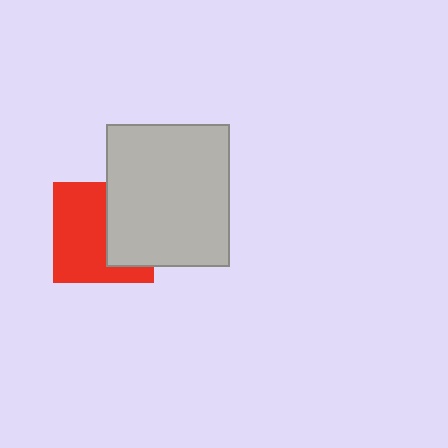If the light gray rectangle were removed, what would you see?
You would see the complete red square.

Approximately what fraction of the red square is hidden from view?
Roughly 40% of the red square is hidden behind the light gray rectangle.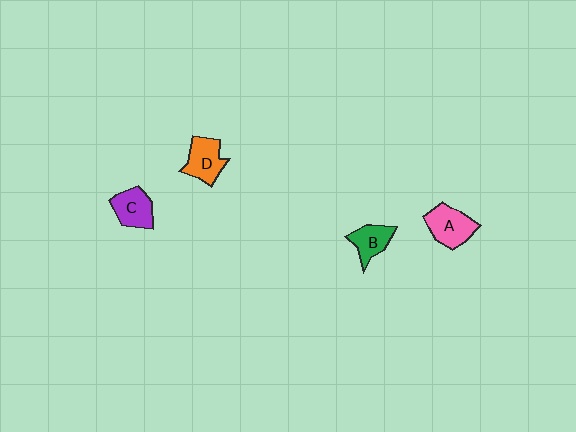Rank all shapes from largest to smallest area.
From largest to smallest: A (pink), D (orange), C (purple), B (green).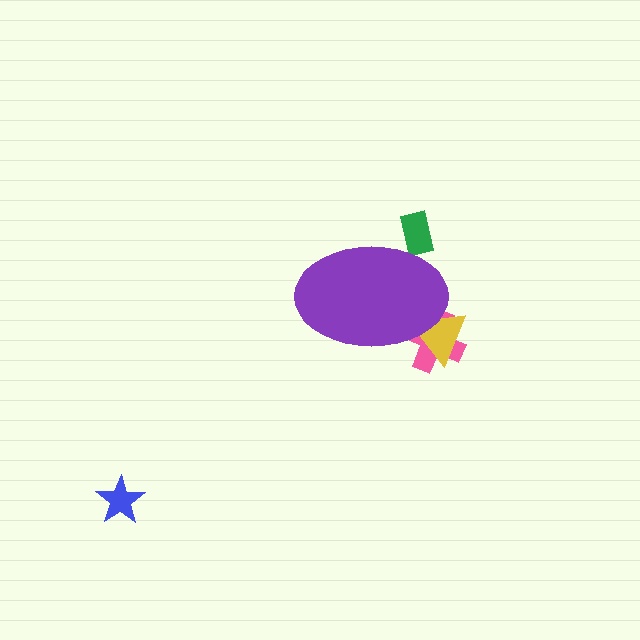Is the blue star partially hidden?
No, the blue star is fully visible.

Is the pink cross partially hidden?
Yes, the pink cross is partially hidden behind the purple ellipse.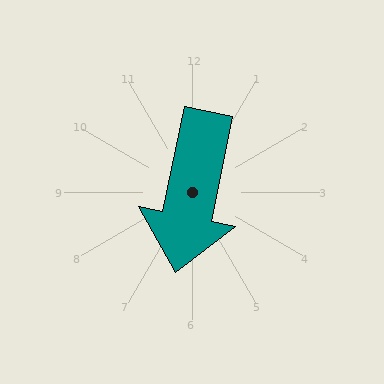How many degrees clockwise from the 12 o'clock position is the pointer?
Approximately 192 degrees.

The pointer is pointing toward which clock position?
Roughly 6 o'clock.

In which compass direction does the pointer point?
South.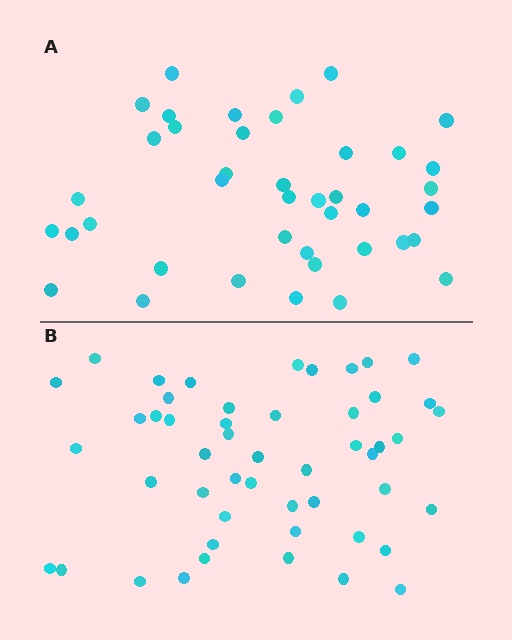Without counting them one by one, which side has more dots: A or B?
Region B (the bottom region) has more dots.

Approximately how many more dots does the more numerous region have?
Region B has roughly 8 or so more dots than region A.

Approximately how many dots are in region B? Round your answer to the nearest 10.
About 50 dots.